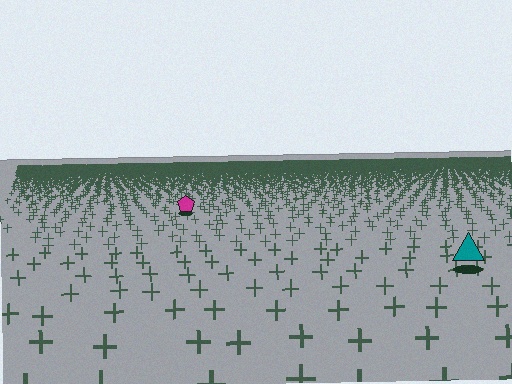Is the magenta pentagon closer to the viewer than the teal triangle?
No. The teal triangle is closer — you can tell from the texture gradient: the ground texture is coarser near it.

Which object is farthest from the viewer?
The magenta pentagon is farthest from the viewer. It appears smaller and the ground texture around it is denser.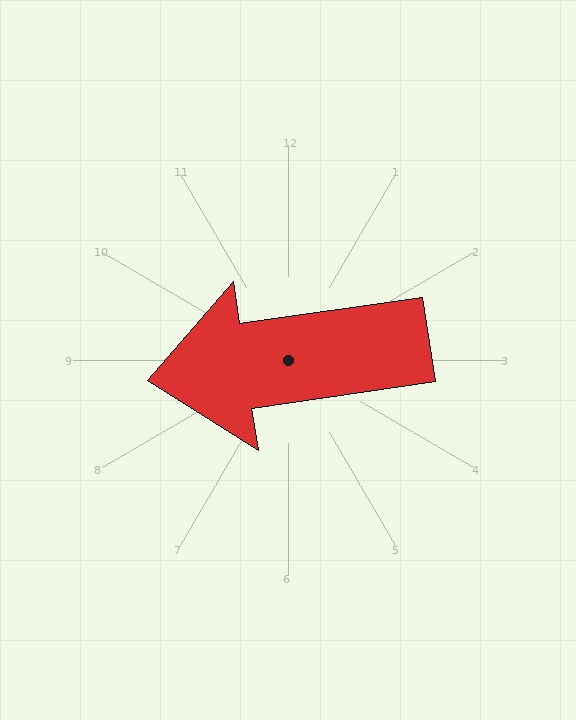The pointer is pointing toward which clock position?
Roughly 9 o'clock.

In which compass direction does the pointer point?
West.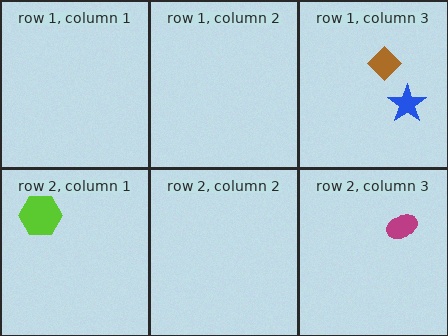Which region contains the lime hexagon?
The row 2, column 1 region.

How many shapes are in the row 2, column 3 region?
1.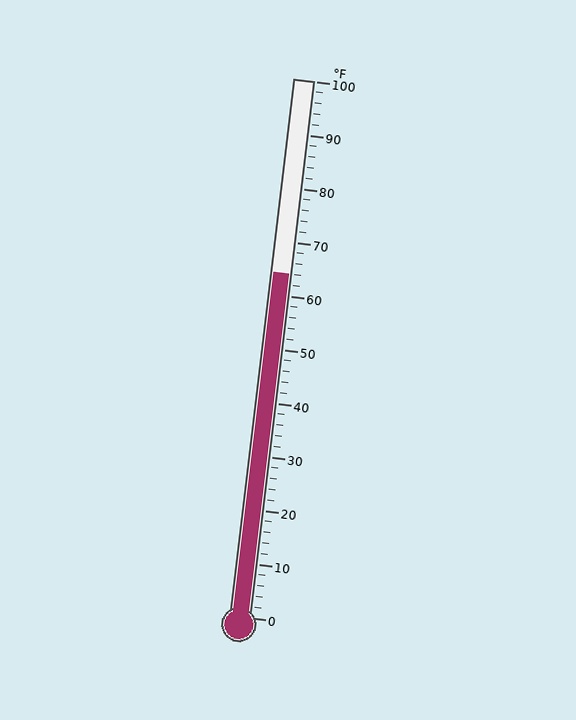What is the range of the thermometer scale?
The thermometer scale ranges from 0°F to 100°F.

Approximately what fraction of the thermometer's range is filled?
The thermometer is filled to approximately 65% of its range.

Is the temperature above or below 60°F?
The temperature is above 60°F.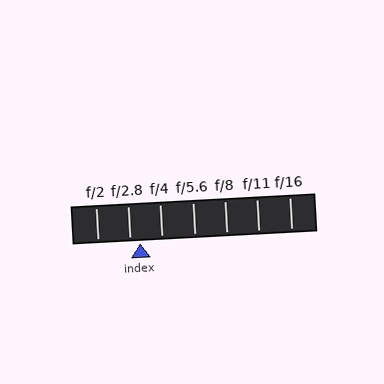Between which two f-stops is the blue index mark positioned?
The index mark is between f/2.8 and f/4.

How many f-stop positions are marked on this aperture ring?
There are 7 f-stop positions marked.